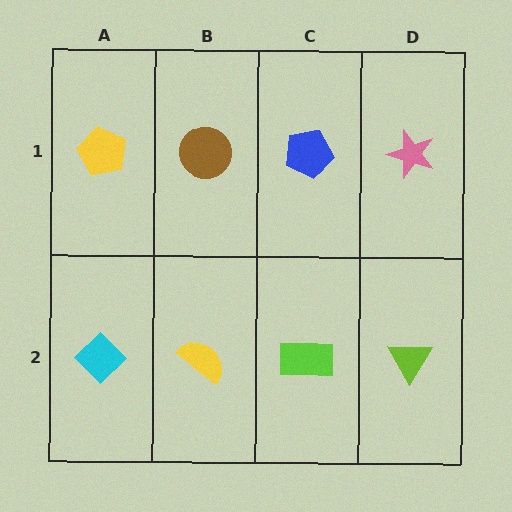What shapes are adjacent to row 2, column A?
A yellow pentagon (row 1, column A), a yellow semicircle (row 2, column B).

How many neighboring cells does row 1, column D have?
2.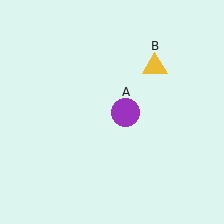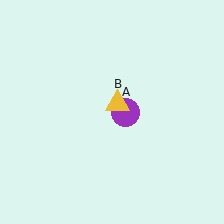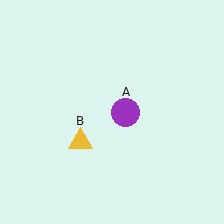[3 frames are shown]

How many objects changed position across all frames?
1 object changed position: yellow triangle (object B).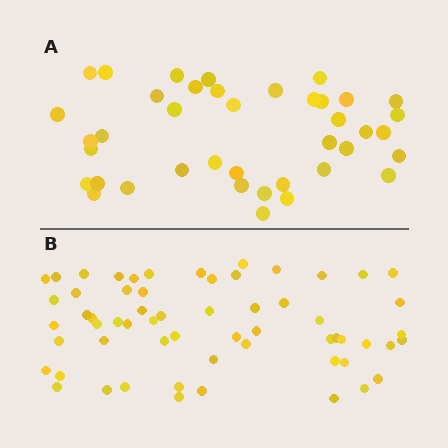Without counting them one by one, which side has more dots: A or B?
Region B (the bottom region) has more dots.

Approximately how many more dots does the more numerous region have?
Region B has approximately 20 more dots than region A.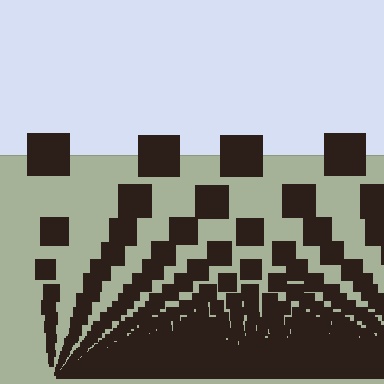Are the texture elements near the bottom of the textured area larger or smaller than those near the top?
Smaller. The gradient is inverted — elements near the bottom are smaller and denser.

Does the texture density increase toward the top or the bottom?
Density increases toward the bottom.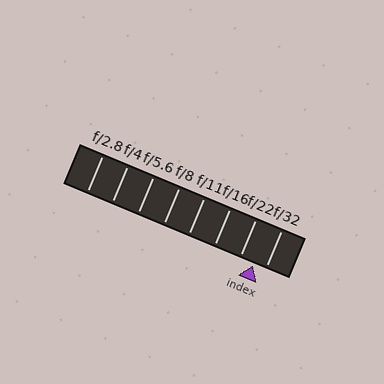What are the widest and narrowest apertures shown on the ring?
The widest aperture shown is f/2.8 and the narrowest is f/32.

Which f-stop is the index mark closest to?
The index mark is closest to f/32.